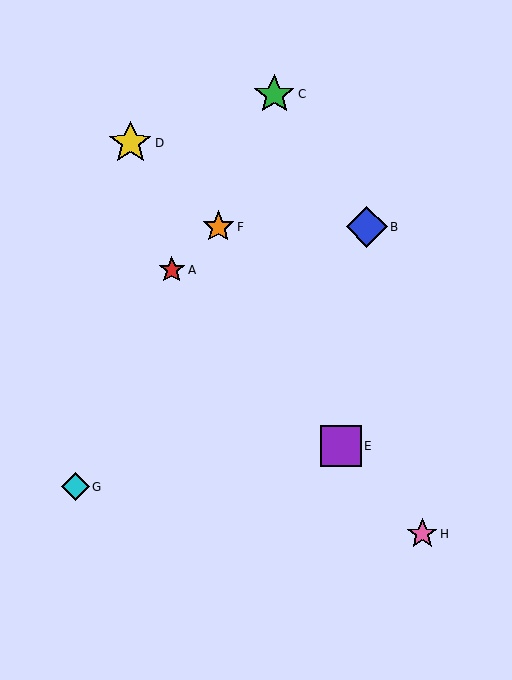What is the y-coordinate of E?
Object E is at y≈446.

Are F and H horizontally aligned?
No, F is at y≈227 and H is at y≈534.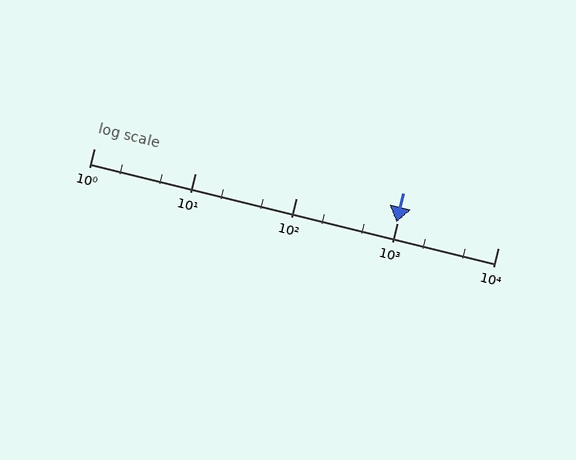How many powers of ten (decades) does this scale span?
The scale spans 4 decades, from 1 to 10000.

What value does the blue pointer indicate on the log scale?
The pointer indicates approximately 980.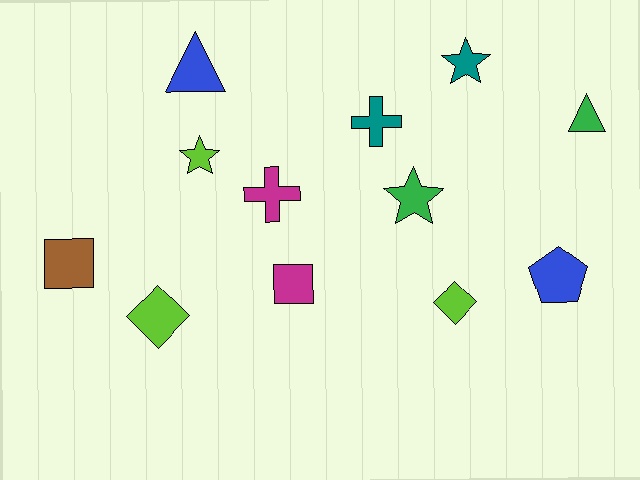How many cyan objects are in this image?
There are no cyan objects.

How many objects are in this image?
There are 12 objects.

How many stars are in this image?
There are 3 stars.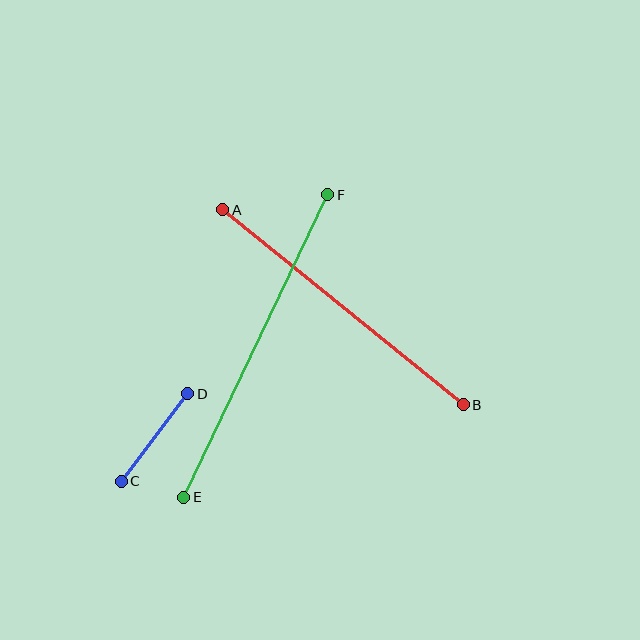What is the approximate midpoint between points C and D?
The midpoint is at approximately (154, 437) pixels.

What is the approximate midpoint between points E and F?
The midpoint is at approximately (256, 346) pixels.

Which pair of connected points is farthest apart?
Points E and F are farthest apart.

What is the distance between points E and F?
The distance is approximately 335 pixels.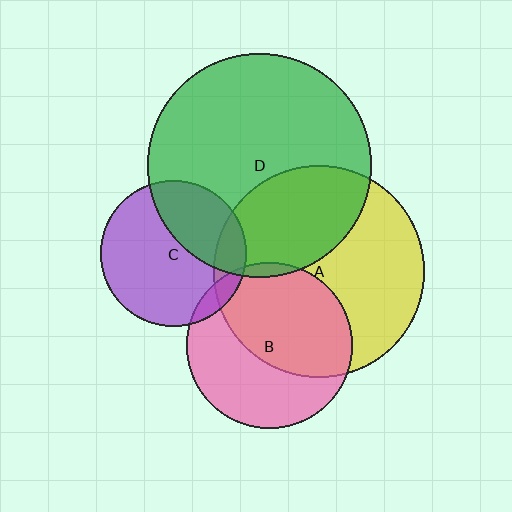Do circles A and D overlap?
Yes.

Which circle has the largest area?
Circle D (green).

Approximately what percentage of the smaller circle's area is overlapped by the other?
Approximately 35%.